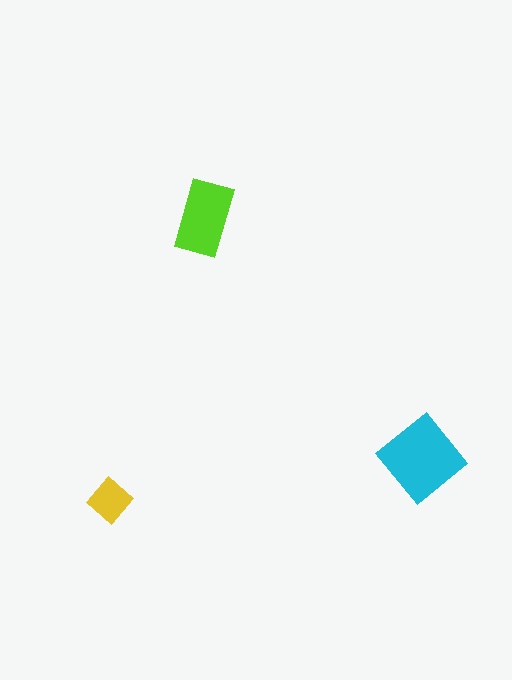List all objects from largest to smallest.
The cyan diamond, the lime rectangle, the yellow diamond.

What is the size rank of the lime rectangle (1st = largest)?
2nd.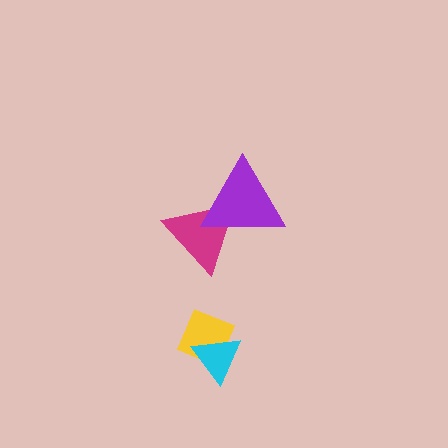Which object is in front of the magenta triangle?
The purple triangle is in front of the magenta triangle.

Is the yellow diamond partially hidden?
Yes, it is partially covered by another shape.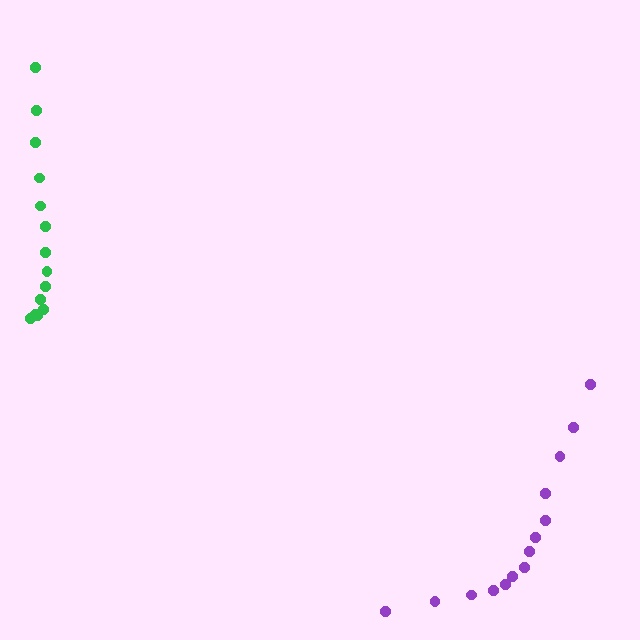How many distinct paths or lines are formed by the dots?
There are 2 distinct paths.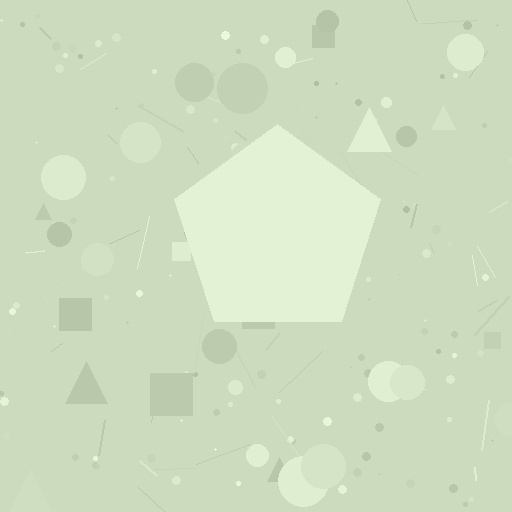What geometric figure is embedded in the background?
A pentagon is embedded in the background.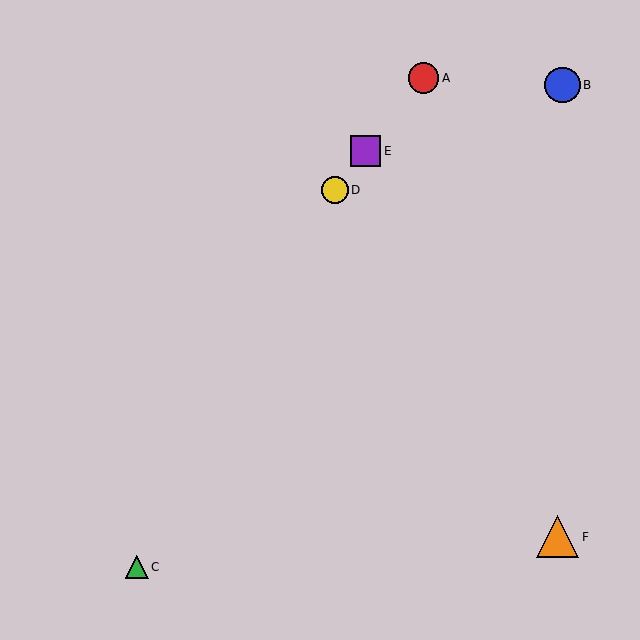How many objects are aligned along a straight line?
3 objects (A, D, E) are aligned along a straight line.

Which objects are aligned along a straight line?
Objects A, D, E are aligned along a straight line.